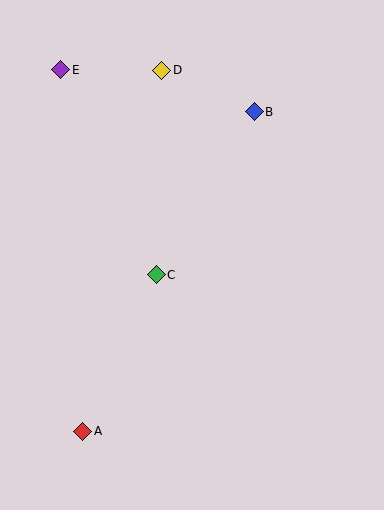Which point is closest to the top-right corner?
Point B is closest to the top-right corner.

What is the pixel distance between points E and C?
The distance between E and C is 226 pixels.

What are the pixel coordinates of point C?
Point C is at (156, 275).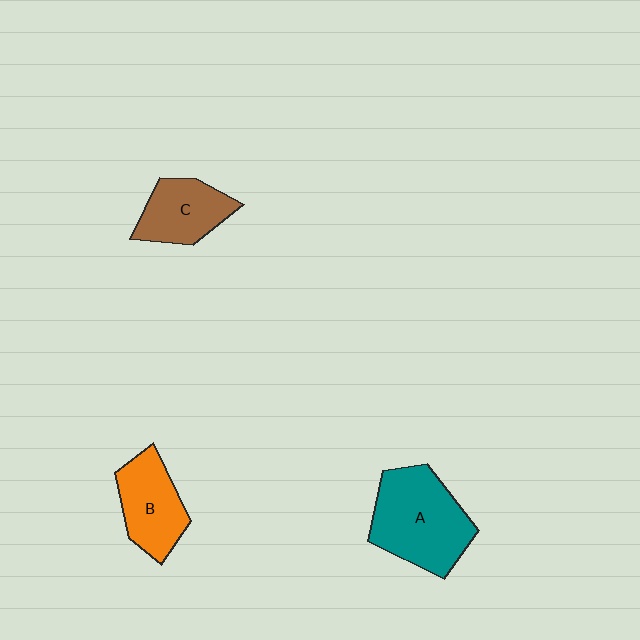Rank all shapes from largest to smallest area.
From largest to smallest: A (teal), B (orange), C (brown).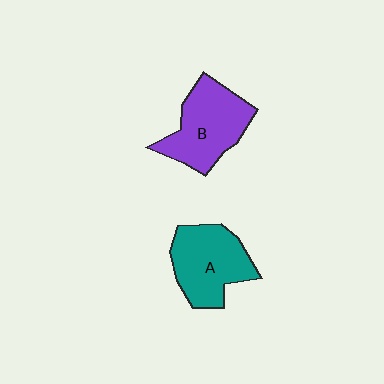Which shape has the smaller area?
Shape A (teal).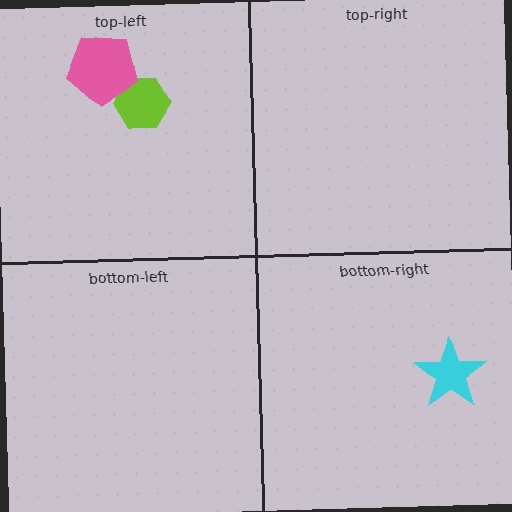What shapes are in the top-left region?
The lime hexagon, the pink pentagon.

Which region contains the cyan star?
The bottom-right region.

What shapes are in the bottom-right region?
The cyan star.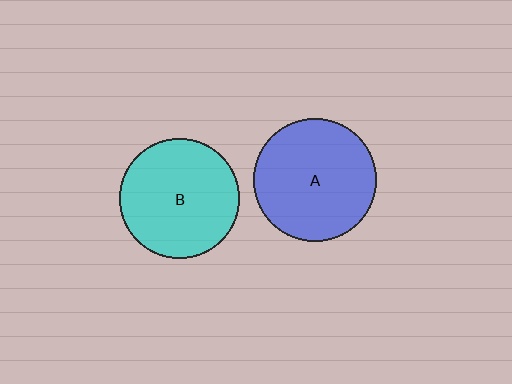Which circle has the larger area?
Circle A (blue).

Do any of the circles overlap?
No, none of the circles overlap.